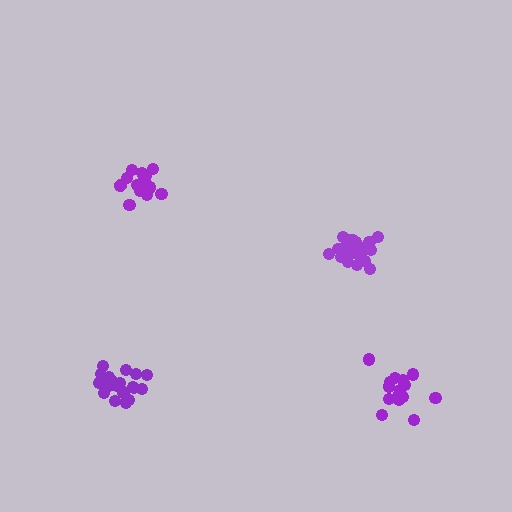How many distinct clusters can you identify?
There are 4 distinct clusters.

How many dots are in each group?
Group 1: 15 dots, Group 2: 20 dots, Group 3: 20 dots, Group 4: 19 dots (74 total).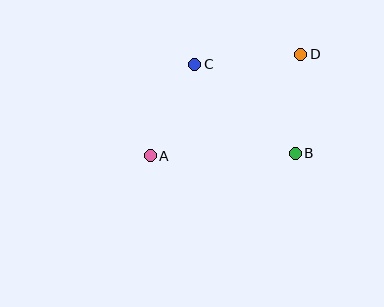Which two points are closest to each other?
Points B and D are closest to each other.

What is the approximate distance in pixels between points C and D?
The distance between C and D is approximately 107 pixels.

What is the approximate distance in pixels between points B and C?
The distance between B and C is approximately 134 pixels.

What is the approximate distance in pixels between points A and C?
The distance between A and C is approximately 101 pixels.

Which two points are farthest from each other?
Points A and D are farthest from each other.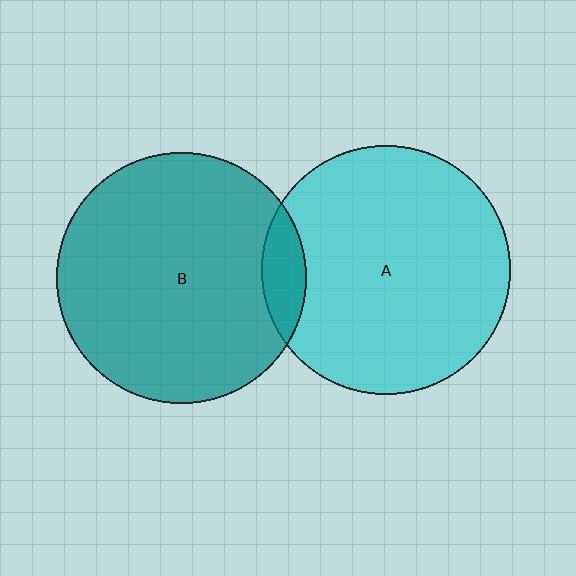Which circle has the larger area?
Circle B (teal).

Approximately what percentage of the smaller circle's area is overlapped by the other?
Approximately 10%.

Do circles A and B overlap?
Yes.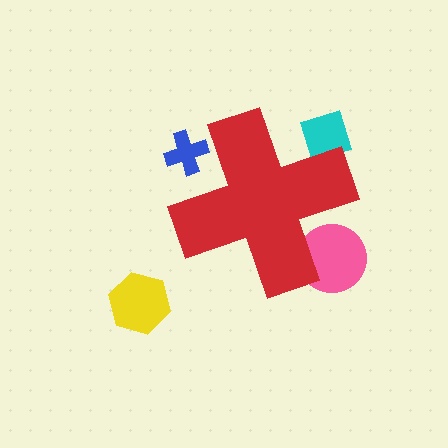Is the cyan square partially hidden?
Yes, the cyan square is partially hidden behind the red cross.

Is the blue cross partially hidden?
Yes, the blue cross is partially hidden behind the red cross.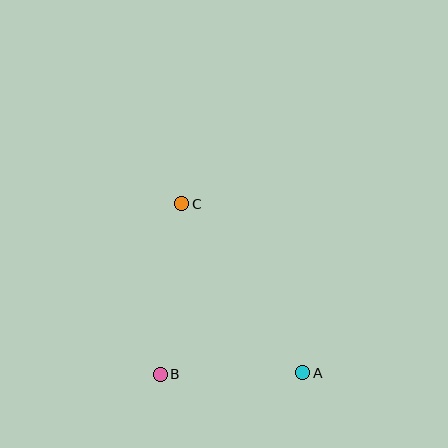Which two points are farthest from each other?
Points A and C are farthest from each other.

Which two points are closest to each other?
Points A and B are closest to each other.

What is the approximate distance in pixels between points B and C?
The distance between B and C is approximately 172 pixels.